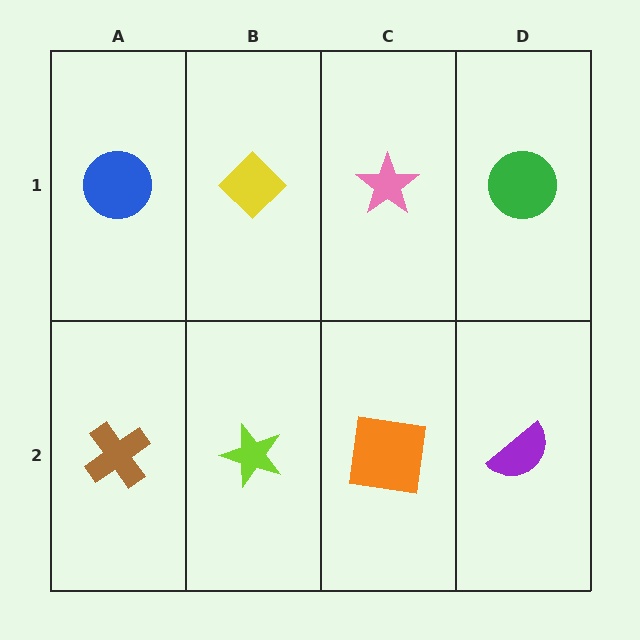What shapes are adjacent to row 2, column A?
A blue circle (row 1, column A), a lime star (row 2, column B).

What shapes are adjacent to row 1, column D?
A purple semicircle (row 2, column D), a pink star (row 1, column C).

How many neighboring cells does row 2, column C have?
3.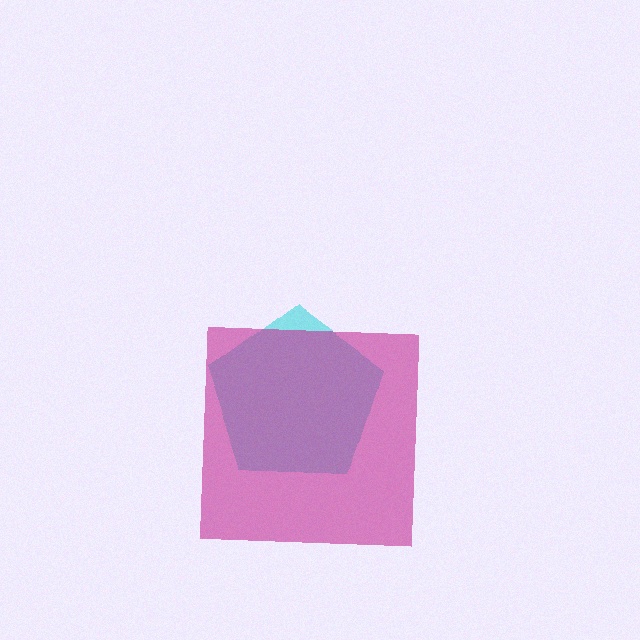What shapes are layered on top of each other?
The layered shapes are: a cyan pentagon, a magenta square.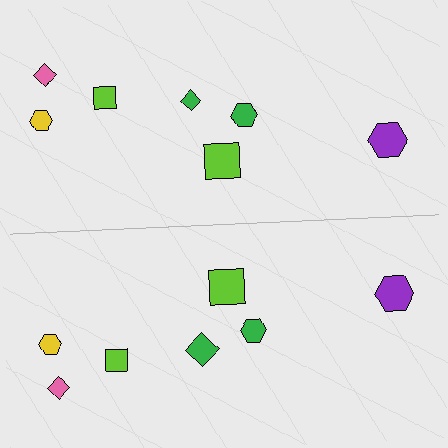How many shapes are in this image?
There are 14 shapes in this image.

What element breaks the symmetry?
The green diamond on the bottom side has a different size than its mirror counterpart.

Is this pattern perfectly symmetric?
No, the pattern is not perfectly symmetric. The green diamond on the bottom side has a different size than its mirror counterpart.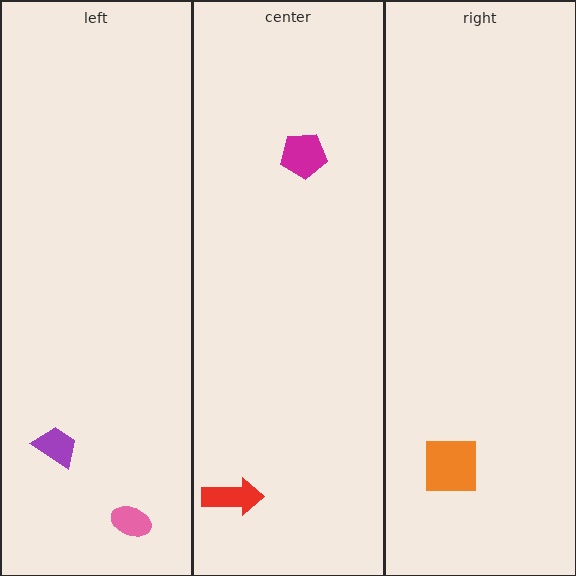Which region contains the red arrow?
The center region.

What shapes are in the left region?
The purple trapezoid, the pink ellipse.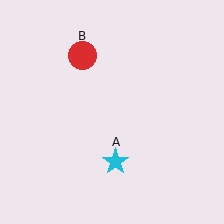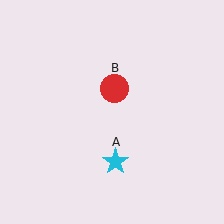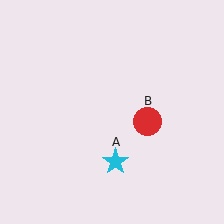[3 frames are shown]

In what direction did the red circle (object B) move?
The red circle (object B) moved down and to the right.